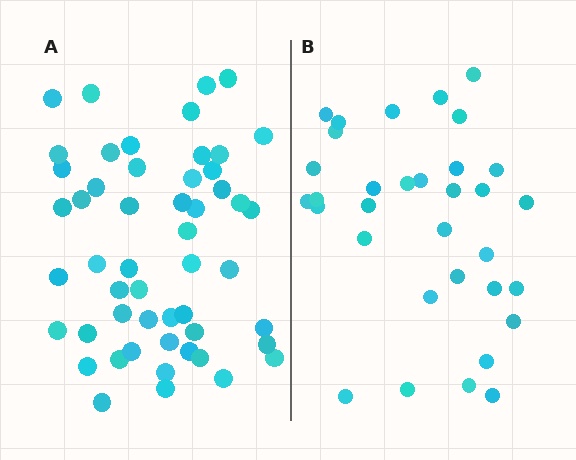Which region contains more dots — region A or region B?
Region A (the left region) has more dots.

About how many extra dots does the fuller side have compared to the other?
Region A has approximately 20 more dots than region B.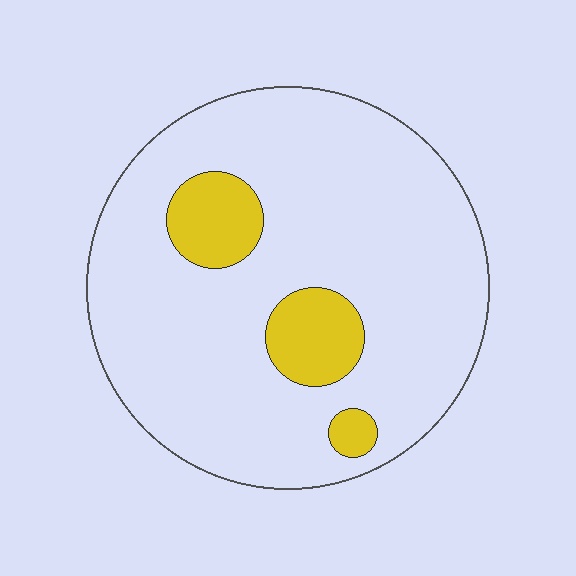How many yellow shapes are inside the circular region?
3.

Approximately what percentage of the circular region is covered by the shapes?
Approximately 15%.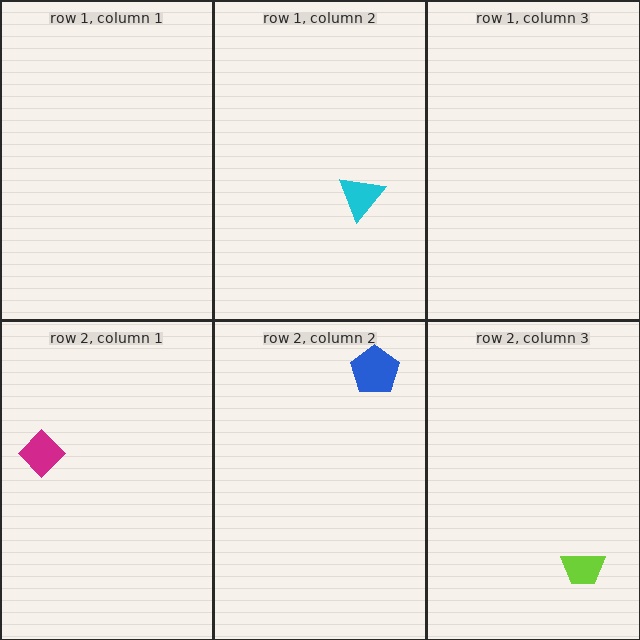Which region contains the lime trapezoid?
The row 2, column 3 region.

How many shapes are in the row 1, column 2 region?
1.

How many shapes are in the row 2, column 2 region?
1.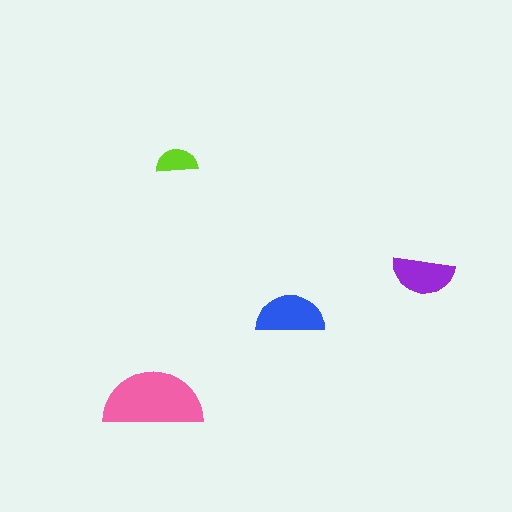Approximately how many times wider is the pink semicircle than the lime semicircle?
About 2.5 times wider.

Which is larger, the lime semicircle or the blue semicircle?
The blue one.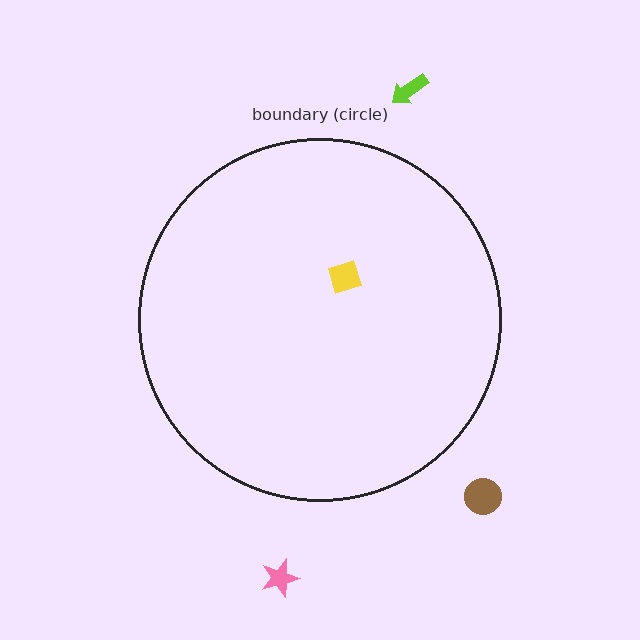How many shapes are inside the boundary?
1 inside, 3 outside.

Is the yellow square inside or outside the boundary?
Inside.